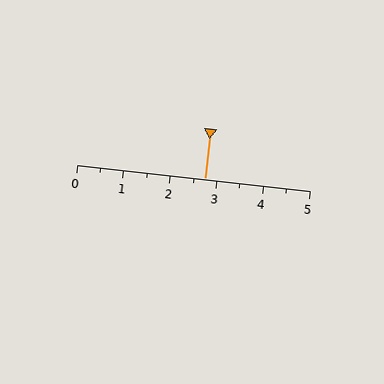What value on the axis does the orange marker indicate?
The marker indicates approximately 2.8.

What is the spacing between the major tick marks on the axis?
The major ticks are spaced 1 apart.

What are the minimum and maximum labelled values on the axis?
The axis runs from 0 to 5.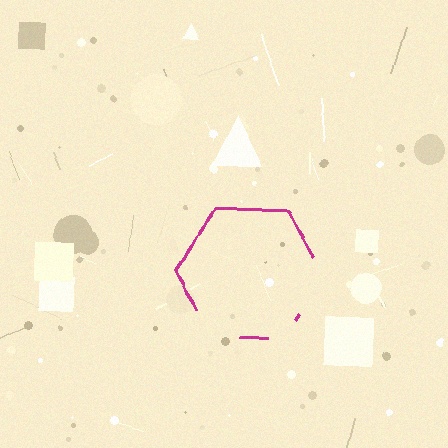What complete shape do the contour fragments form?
The contour fragments form a hexagon.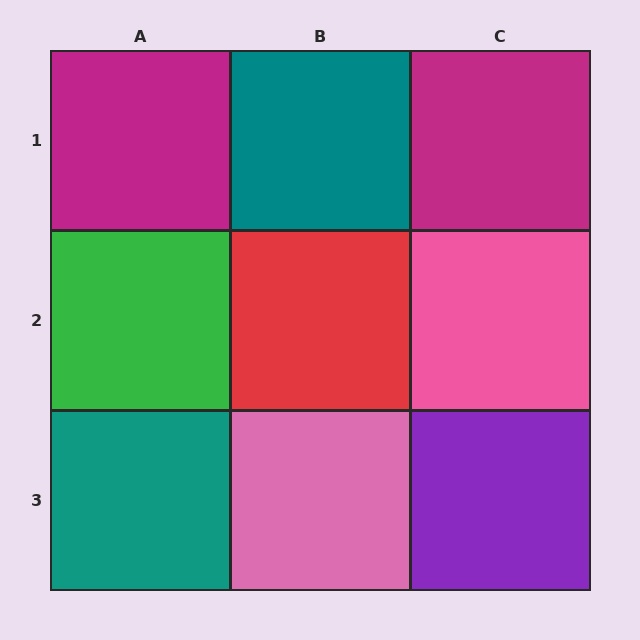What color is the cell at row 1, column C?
Magenta.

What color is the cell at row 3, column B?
Pink.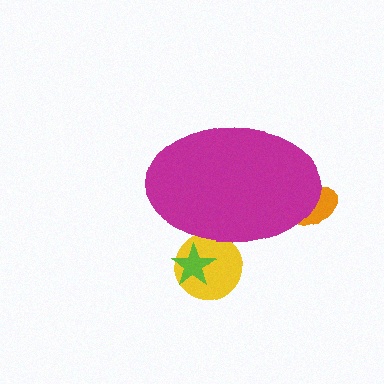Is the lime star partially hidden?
Yes, the lime star is partially hidden behind the magenta ellipse.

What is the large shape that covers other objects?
A magenta ellipse.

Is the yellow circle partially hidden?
Yes, the yellow circle is partially hidden behind the magenta ellipse.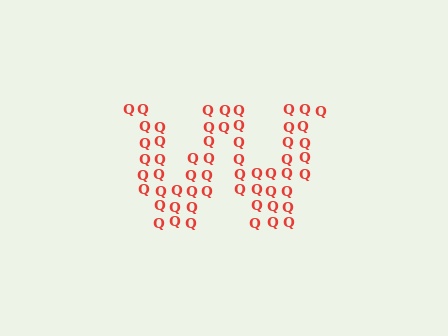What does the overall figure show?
The overall figure shows the letter W.